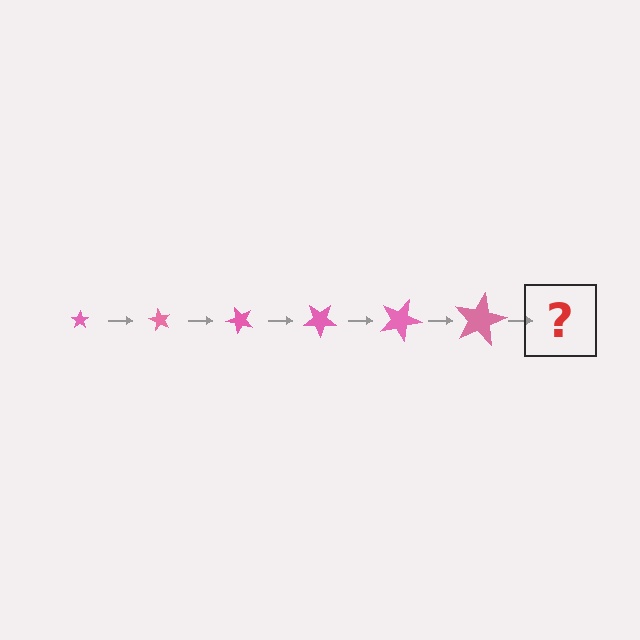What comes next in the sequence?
The next element should be a star, larger than the previous one and rotated 360 degrees from the start.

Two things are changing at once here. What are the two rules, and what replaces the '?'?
The two rules are that the star grows larger each step and it rotates 60 degrees each step. The '?' should be a star, larger than the previous one and rotated 360 degrees from the start.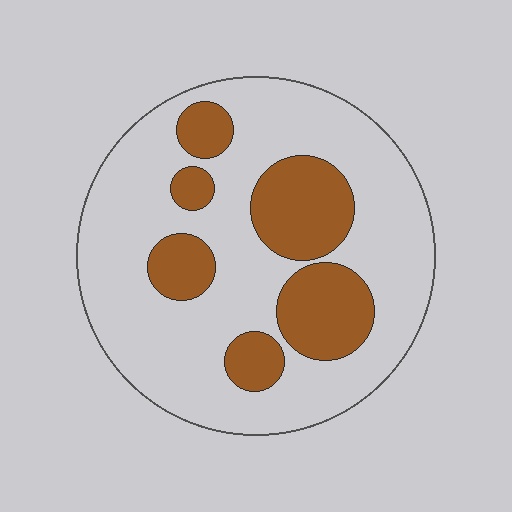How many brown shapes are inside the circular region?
6.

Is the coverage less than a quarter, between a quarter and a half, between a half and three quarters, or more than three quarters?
Between a quarter and a half.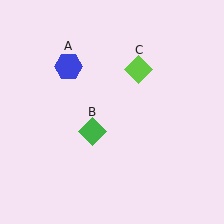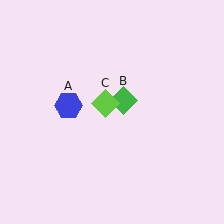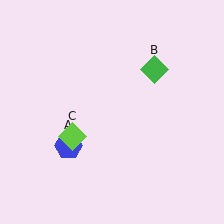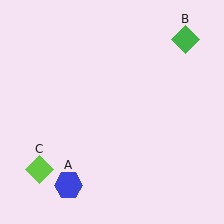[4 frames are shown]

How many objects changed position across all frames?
3 objects changed position: blue hexagon (object A), green diamond (object B), lime diamond (object C).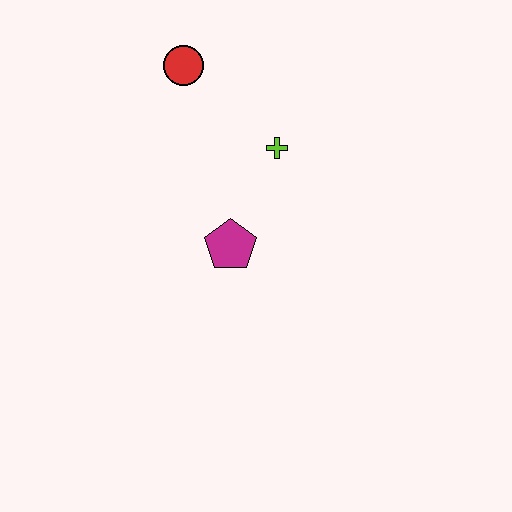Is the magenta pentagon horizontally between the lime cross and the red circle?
Yes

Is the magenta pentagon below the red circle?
Yes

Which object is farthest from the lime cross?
The red circle is farthest from the lime cross.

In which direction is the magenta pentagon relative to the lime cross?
The magenta pentagon is below the lime cross.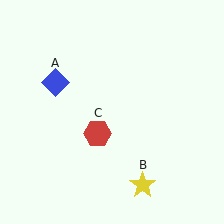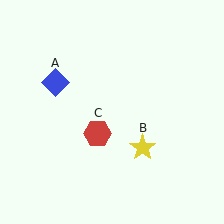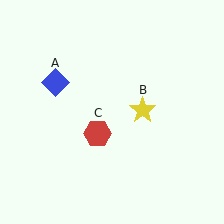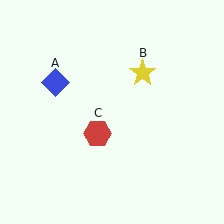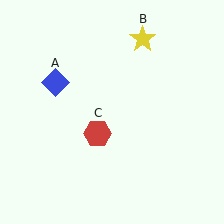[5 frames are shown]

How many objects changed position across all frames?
1 object changed position: yellow star (object B).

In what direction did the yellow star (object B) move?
The yellow star (object B) moved up.